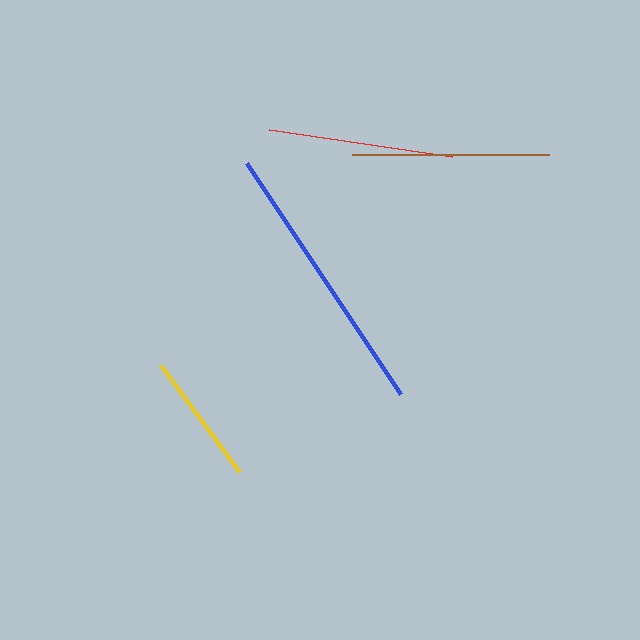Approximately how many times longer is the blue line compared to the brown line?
The blue line is approximately 1.4 times the length of the brown line.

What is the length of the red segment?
The red segment is approximately 185 pixels long.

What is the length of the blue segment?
The blue segment is approximately 278 pixels long.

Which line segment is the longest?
The blue line is the longest at approximately 278 pixels.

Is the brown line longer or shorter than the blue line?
The blue line is longer than the brown line.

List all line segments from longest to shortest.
From longest to shortest: blue, brown, red, yellow.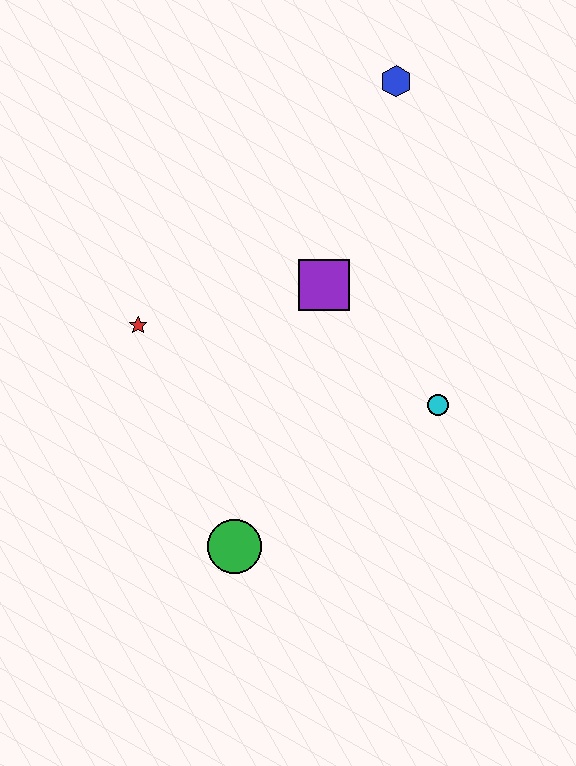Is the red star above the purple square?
No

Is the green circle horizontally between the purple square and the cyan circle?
No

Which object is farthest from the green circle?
The blue hexagon is farthest from the green circle.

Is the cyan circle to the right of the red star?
Yes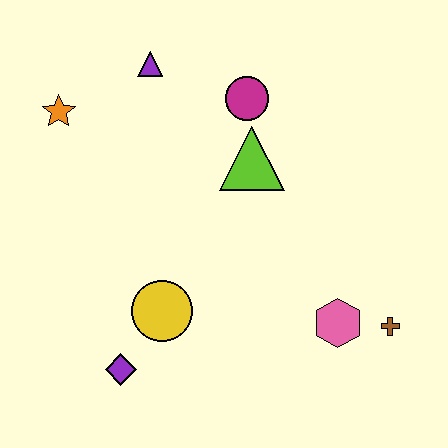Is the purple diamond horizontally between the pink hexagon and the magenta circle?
No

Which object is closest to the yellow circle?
The purple diamond is closest to the yellow circle.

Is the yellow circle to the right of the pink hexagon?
No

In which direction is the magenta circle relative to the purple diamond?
The magenta circle is above the purple diamond.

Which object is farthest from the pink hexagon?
The orange star is farthest from the pink hexagon.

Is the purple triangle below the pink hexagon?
No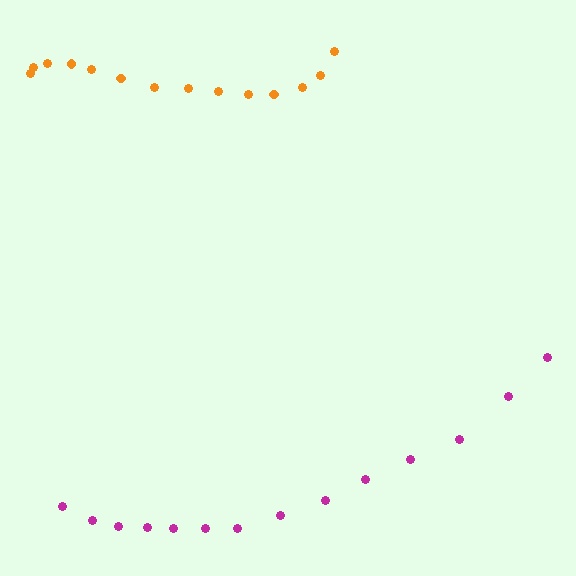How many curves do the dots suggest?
There are 2 distinct paths.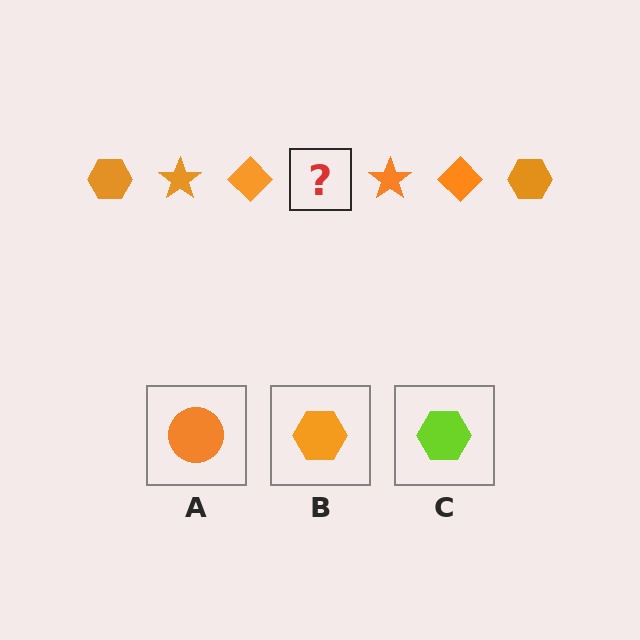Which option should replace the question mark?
Option B.